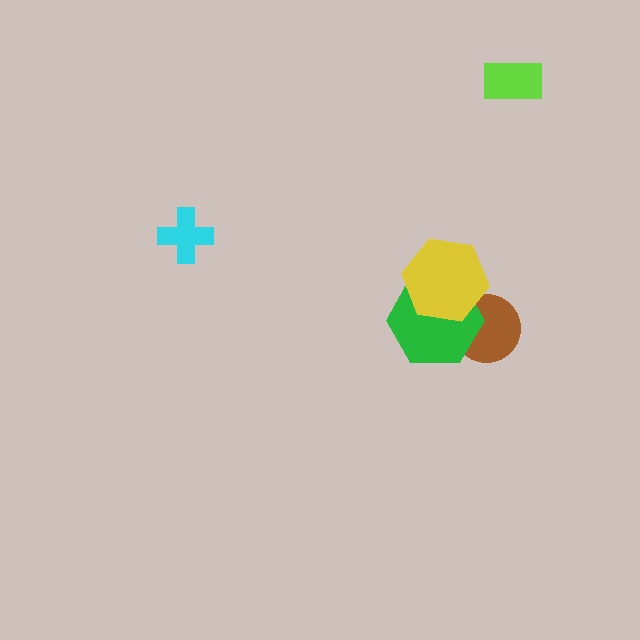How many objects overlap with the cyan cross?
0 objects overlap with the cyan cross.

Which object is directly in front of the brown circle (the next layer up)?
The green hexagon is directly in front of the brown circle.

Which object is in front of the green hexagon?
The yellow hexagon is in front of the green hexagon.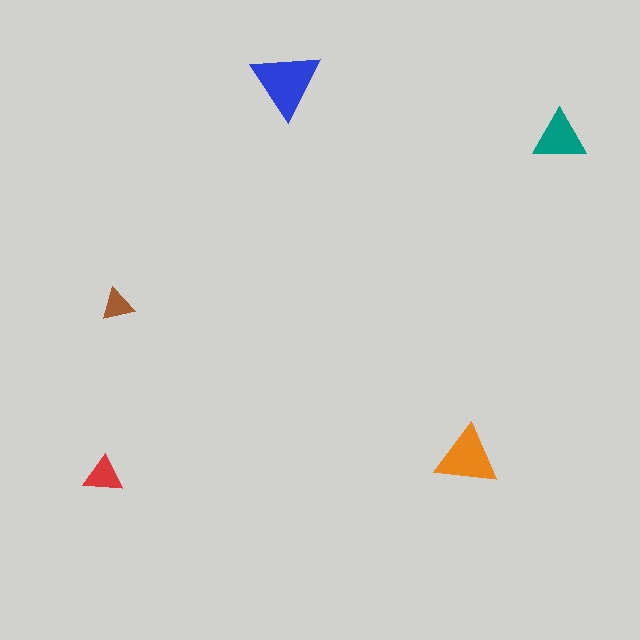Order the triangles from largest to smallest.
the blue one, the orange one, the teal one, the red one, the brown one.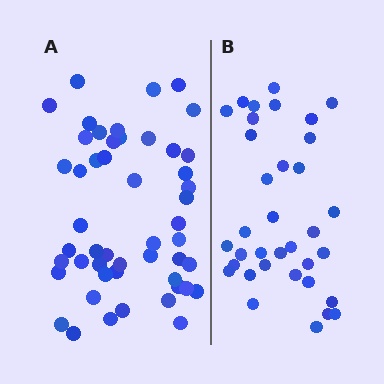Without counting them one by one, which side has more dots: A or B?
Region A (the left region) has more dots.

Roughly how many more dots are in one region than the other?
Region A has approximately 15 more dots than region B.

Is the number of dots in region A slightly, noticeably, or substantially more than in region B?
Region A has noticeably more, but not dramatically so. The ratio is roughly 1.4 to 1.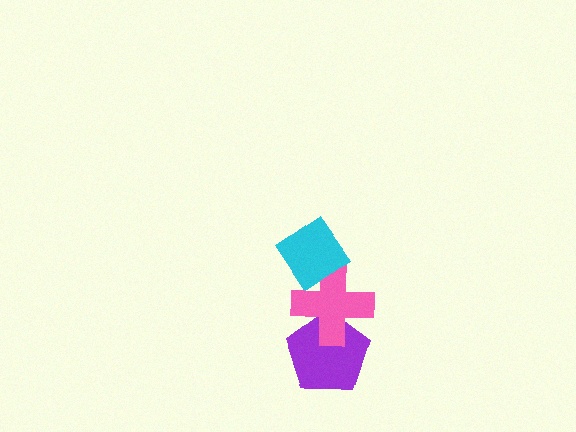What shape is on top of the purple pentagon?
The pink cross is on top of the purple pentagon.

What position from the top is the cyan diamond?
The cyan diamond is 1st from the top.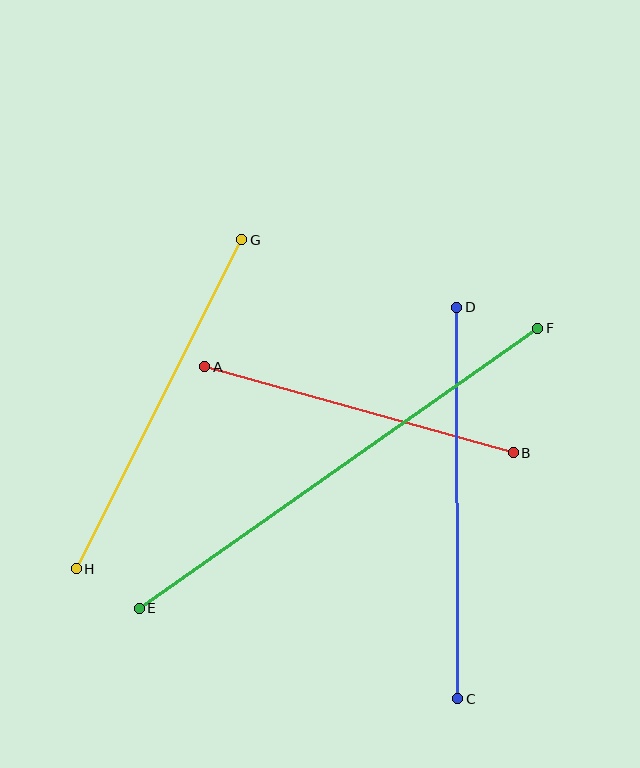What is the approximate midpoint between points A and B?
The midpoint is at approximately (359, 410) pixels.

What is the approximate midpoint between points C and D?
The midpoint is at approximately (457, 503) pixels.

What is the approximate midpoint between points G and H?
The midpoint is at approximately (159, 404) pixels.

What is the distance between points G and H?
The distance is approximately 369 pixels.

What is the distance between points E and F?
The distance is approximately 487 pixels.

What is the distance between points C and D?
The distance is approximately 392 pixels.